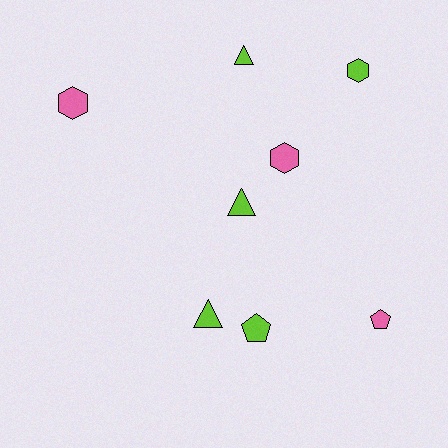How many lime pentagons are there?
There is 1 lime pentagon.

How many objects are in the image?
There are 8 objects.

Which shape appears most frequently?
Hexagon, with 3 objects.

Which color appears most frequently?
Lime, with 5 objects.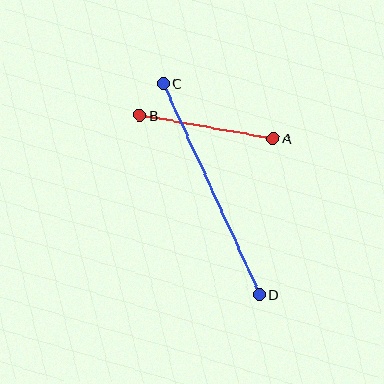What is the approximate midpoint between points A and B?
The midpoint is at approximately (207, 127) pixels.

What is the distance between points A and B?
The distance is approximately 136 pixels.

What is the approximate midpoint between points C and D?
The midpoint is at approximately (211, 189) pixels.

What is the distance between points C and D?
The distance is approximately 232 pixels.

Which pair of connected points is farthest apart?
Points C and D are farthest apart.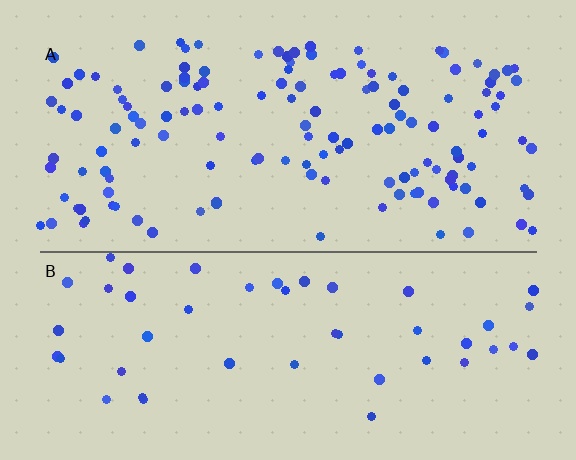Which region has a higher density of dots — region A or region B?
A (the top).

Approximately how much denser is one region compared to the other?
Approximately 2.9× — region A over region B.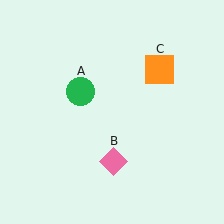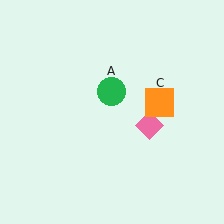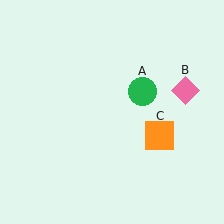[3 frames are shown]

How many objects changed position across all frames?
3 objects changed position: green circle (object A), pink diamond (object B), orange square (object C).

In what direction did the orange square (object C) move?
The orange square (object C) moved down.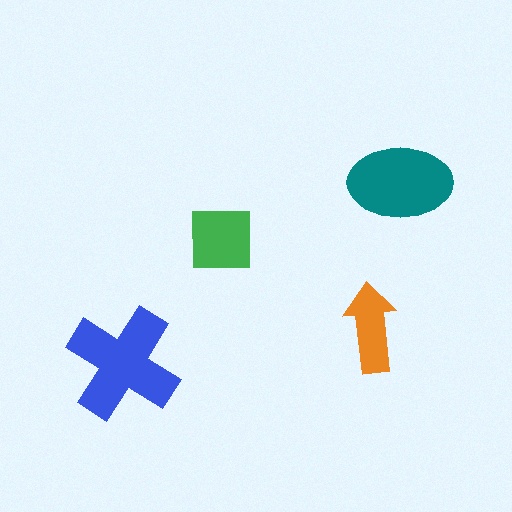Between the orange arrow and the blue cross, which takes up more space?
The blue cross.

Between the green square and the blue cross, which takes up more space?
The blue cross.